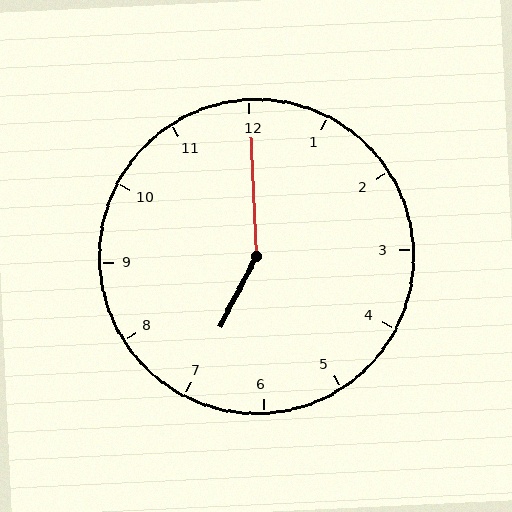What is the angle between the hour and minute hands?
Approximately 150 degrees.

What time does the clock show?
7:00.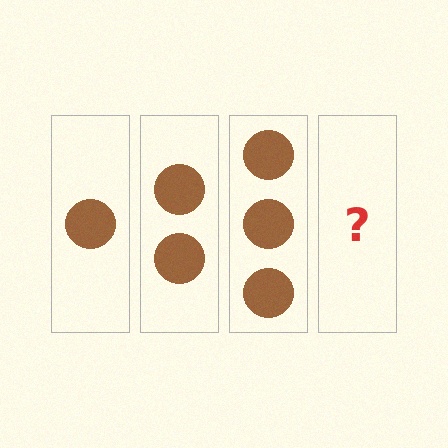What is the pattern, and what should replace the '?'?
The pattern is that each step adds one more circle. The '?' should be 4 circles.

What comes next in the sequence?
The next element should be 4 circles.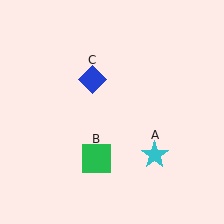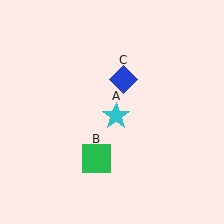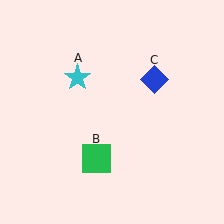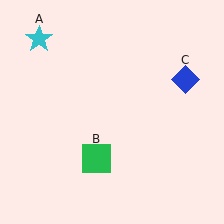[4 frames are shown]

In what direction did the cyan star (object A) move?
The cyan star (object A) moved up and to the left.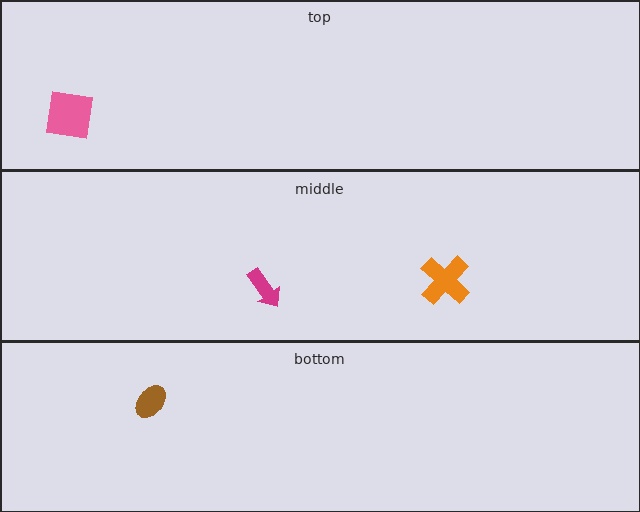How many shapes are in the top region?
1.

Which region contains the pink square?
The top region.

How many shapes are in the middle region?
2.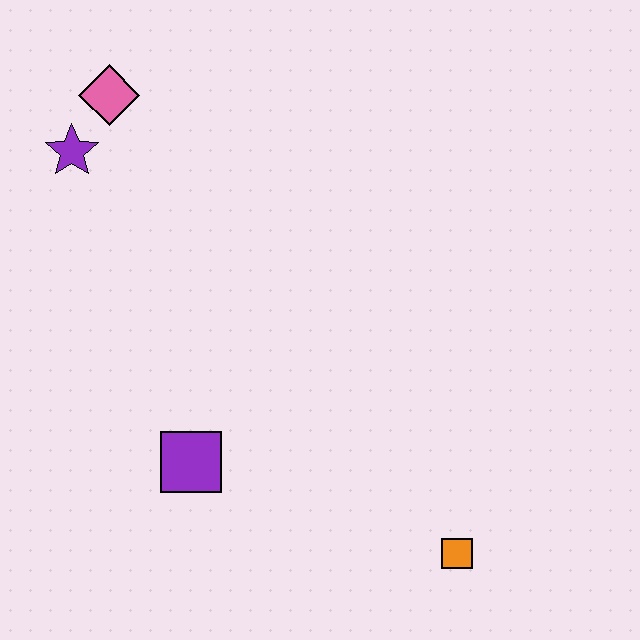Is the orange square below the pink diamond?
Yes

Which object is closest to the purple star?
The pink diamond is closest to the purple star.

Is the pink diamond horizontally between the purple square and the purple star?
Yes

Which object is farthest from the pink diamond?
The orange square is farthest from the pink diamond.